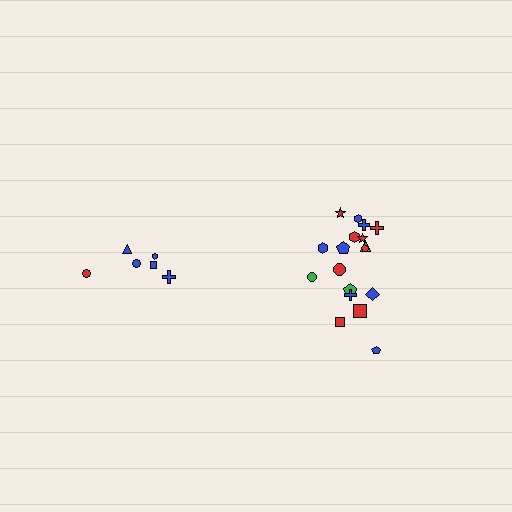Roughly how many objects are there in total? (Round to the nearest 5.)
Roughly 25 objects in total.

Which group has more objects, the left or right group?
The right group.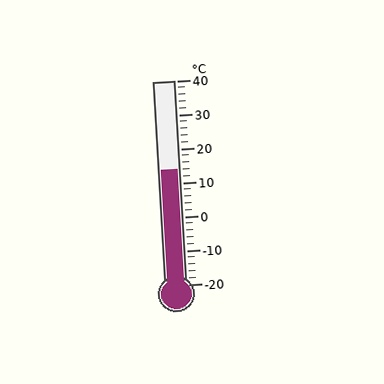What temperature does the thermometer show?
The thermometer shows approximately 14°C.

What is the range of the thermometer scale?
The thermometer scale ranges from -20°C to 40°C.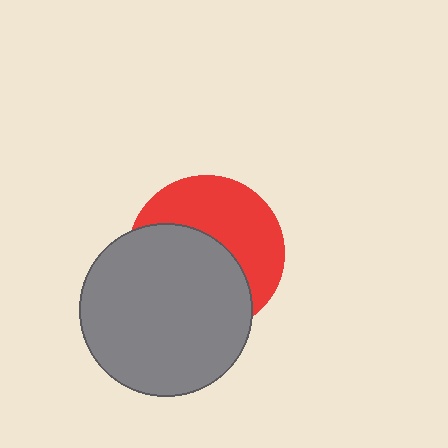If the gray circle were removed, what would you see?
You would see the complete red circle.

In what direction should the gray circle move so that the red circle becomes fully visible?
The gray circle should move down. That is the shortest direction to clear the overlap and leave the red circle fully visible.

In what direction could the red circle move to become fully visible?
The red circle could move up. That would shift it out from behind the gray circle entirely.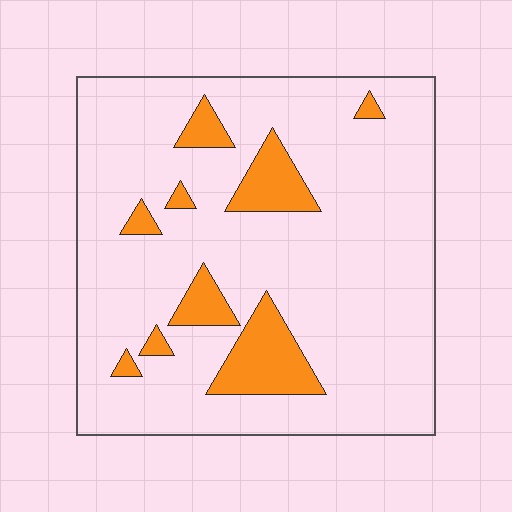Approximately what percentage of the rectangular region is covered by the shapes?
Approximately 15%.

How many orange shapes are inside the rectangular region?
9.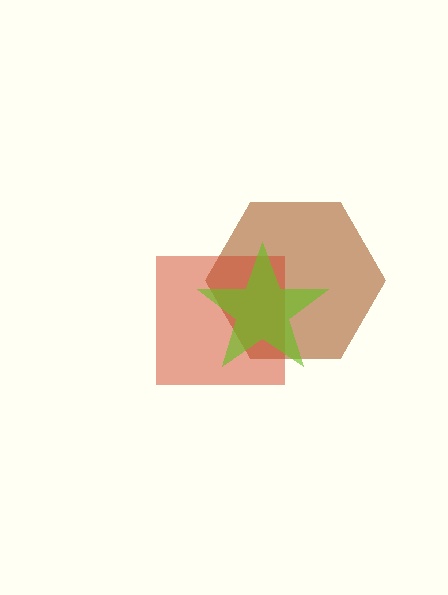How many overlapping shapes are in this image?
There are 3 overlapping shapes in the image.